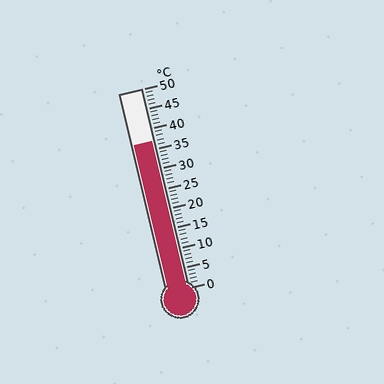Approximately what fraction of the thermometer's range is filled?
The thermometer is filled to approximately 75% of its range.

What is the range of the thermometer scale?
The thermometer scale ranges from 0°C to 50°C.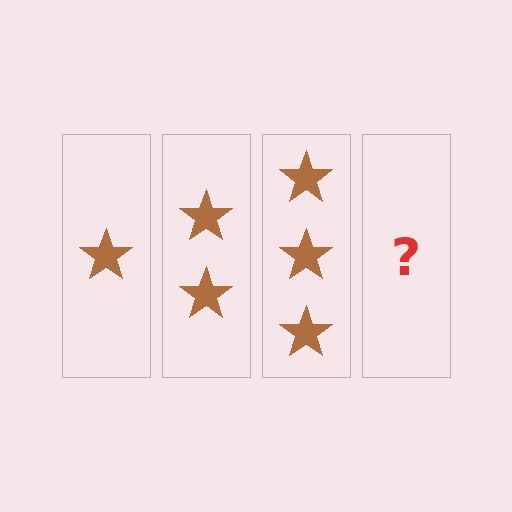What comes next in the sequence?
The next element should be 4 stars.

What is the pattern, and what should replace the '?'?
The pattern is that each step adds one more star. The '?' should be 4 stars.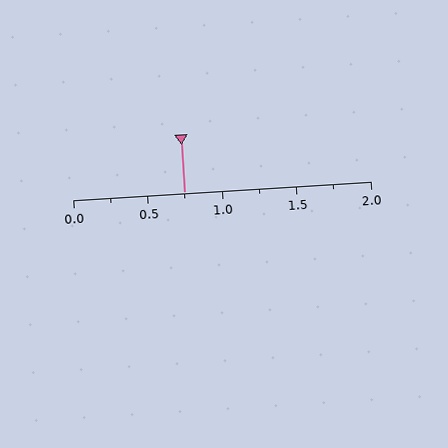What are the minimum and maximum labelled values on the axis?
The axis runs from 0.0 to 2.0.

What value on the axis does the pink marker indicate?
The marker indicates approximately 0.75.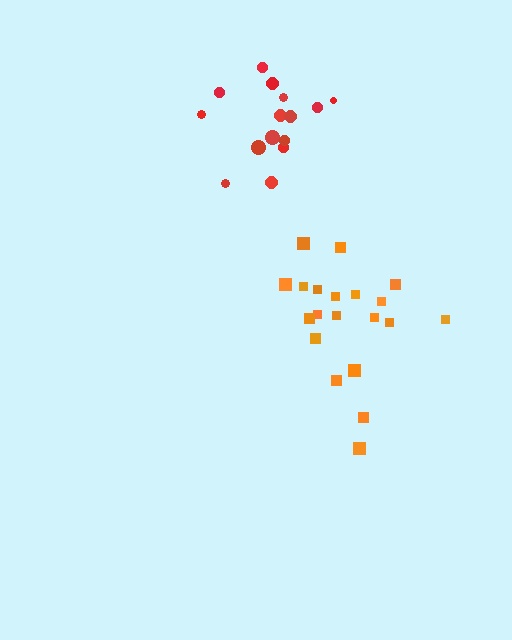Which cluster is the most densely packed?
Red.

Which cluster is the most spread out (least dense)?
Orange.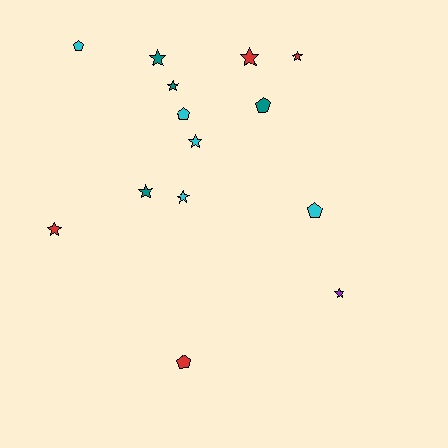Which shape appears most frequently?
Star, with 9 objects.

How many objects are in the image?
There are 14 objects.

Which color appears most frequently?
Cyan, with 5 objects.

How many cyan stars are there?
There are 2 cyan stars.